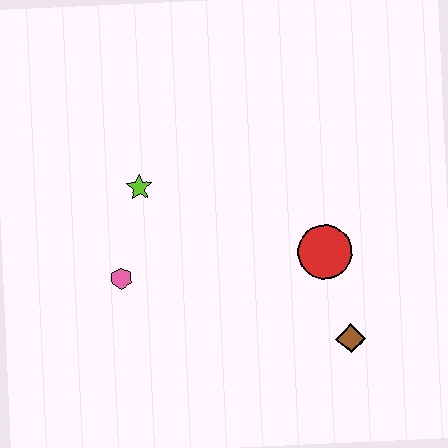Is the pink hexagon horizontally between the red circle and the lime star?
No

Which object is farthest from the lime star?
The brown diamond is farthest from the lime star.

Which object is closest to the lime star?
The pink hexagon is closest to the lime star.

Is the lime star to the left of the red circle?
Yes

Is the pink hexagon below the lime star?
Yes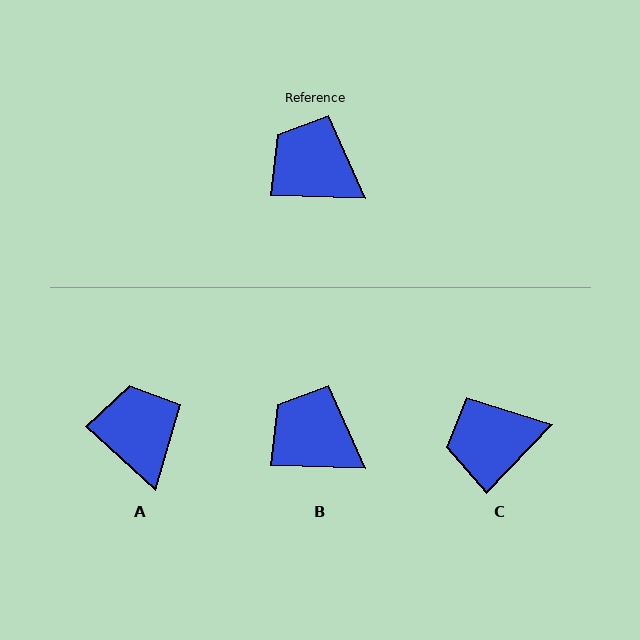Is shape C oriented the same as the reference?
No, it is off by about 48 degrees.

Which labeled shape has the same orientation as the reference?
B.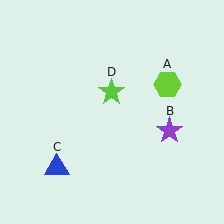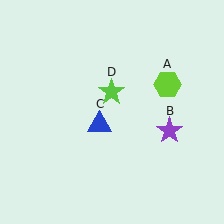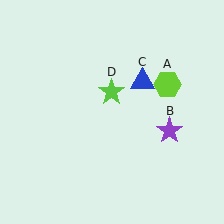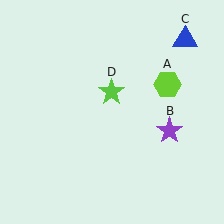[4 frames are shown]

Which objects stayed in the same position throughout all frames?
Lime hexagon (object A) and purple star (object B) and lime star (object D) remained stationary.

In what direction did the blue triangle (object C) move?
The blue triangle (object C) moved up and to the right.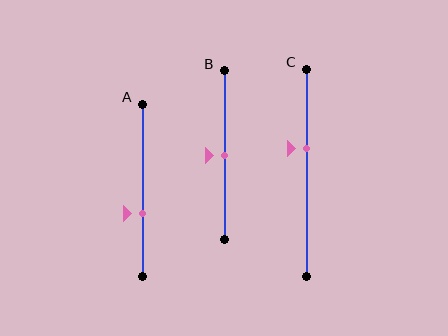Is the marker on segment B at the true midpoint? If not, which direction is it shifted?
Yes, the marker on segment B is at the true midpoint.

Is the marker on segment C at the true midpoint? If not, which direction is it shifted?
No, the marker on segment C is shifted upward by about 12% of the segment length.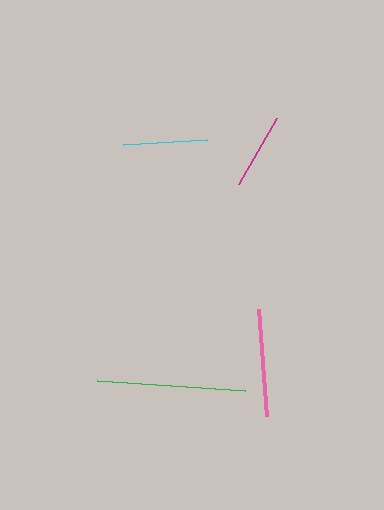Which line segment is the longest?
The green line is the longest at approximately 149 pixels.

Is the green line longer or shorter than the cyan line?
The green line is longer than the cyan line.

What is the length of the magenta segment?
The magenta segment is approximately 76 pixels long.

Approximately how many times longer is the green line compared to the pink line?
The green line is approximately 1.4 times the length of the pink line.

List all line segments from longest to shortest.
From longest to shortest: green, pink, cyan, magenta.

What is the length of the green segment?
The green segment is approximately 149 pixels long.